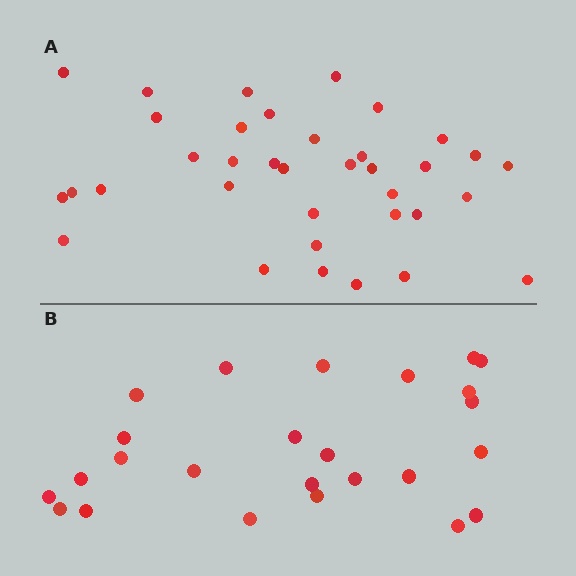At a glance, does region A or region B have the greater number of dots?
Region A (the top region) has more dots.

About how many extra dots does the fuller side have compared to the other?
Region A has roughly 12 or so more dots than region B.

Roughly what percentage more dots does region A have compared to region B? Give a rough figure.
About 45% more.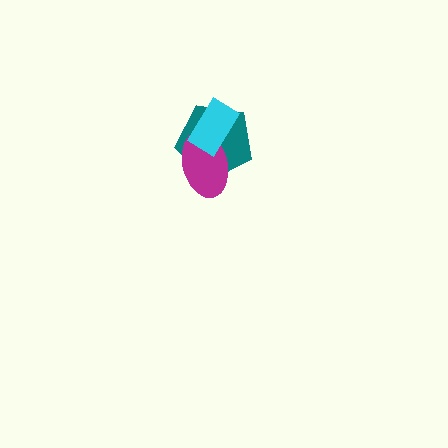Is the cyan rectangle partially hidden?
No, no other shape covers it.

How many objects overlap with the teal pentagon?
2 objects overlap with the teal pentagon.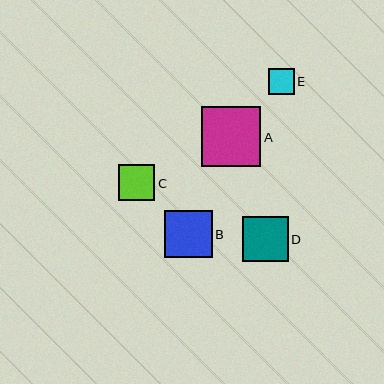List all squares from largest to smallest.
From largest to smallest: A, B, D, C, E.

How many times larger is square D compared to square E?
Square D is approximately 1.7 times the size of square E.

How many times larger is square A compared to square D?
Square A is approximately 1.3 times the size of square D.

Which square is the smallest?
Square E is the smallest with a size of approximately 26 pixels.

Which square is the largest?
Square A is the largest with a size of approximately 59 pixels.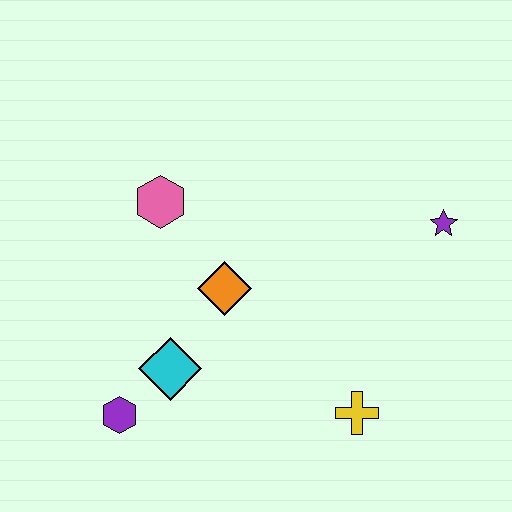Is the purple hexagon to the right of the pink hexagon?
No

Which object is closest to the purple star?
The yellow cross is closest to the purple star.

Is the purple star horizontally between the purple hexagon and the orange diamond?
No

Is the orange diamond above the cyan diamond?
Yes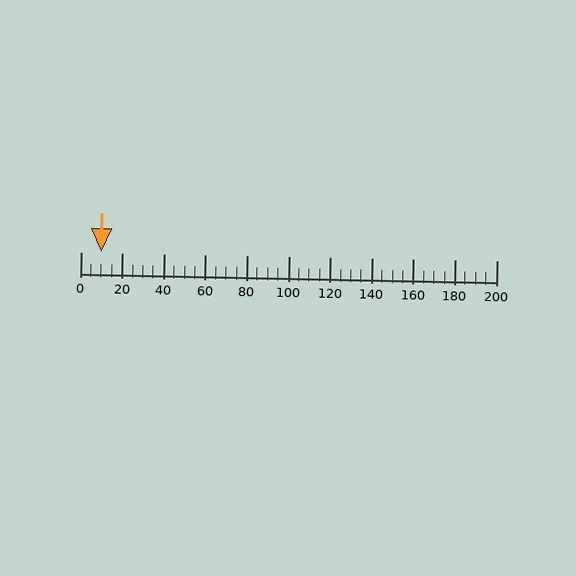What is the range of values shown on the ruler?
The ruler shows values from 0 to 200.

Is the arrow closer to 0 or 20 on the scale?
The arrow is closer to 20.